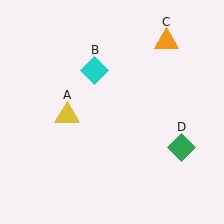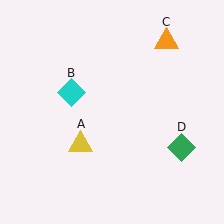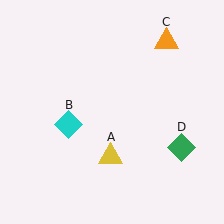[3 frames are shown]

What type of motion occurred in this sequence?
The yellow triangle (object A), cyan diamond (object B) rotated counterclockwise around the center of the scene.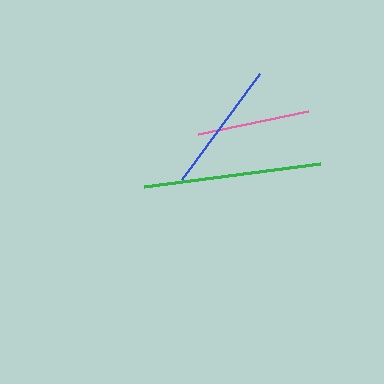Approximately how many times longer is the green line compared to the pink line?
The green line is approximately 1.6 times the length of the pink line.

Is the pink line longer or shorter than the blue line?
The blue line is longer than the pink line.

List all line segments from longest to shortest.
From longest to shortest: green, blue, pink.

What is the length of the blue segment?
The blue segment is approximately 131 pixels long.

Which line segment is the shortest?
The pink line is the shortest at approximately 113 pixels.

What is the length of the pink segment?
The pink segment is approximately 113 pixels long.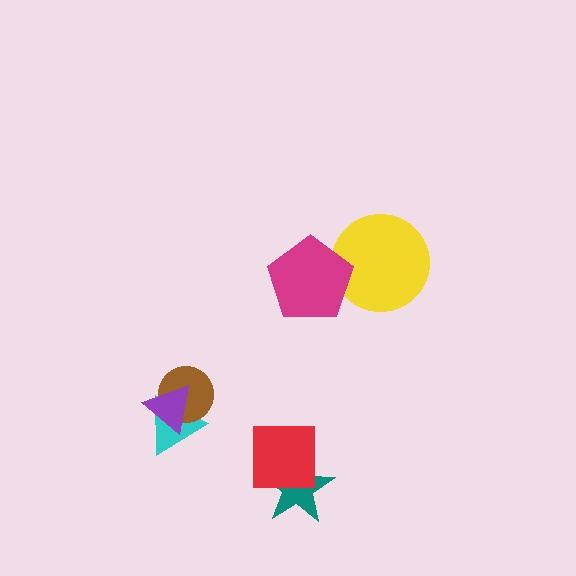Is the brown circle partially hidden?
Yes, it is partially covered by another shape.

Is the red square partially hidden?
No, no other shape covers it.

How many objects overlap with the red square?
1 object overlaps with the red square.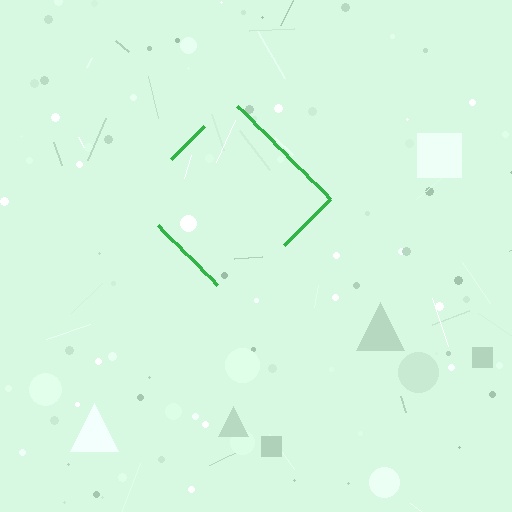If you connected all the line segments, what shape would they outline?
They would outline a diamond.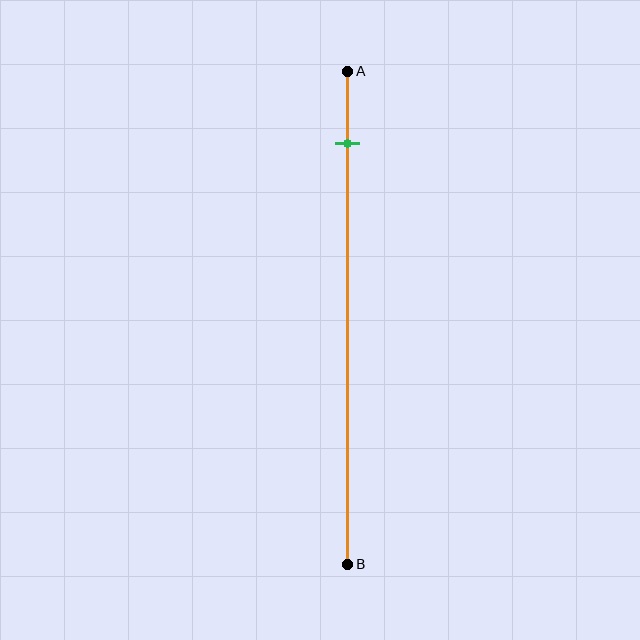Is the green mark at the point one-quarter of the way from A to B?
No, the mark is at about 15% from A, not at the 25% one-quarter point.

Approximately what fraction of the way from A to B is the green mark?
The green mark is approximately 15% of the way from A to B.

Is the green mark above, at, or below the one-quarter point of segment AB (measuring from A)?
The green mark is above the one-quarter point of segment AB.